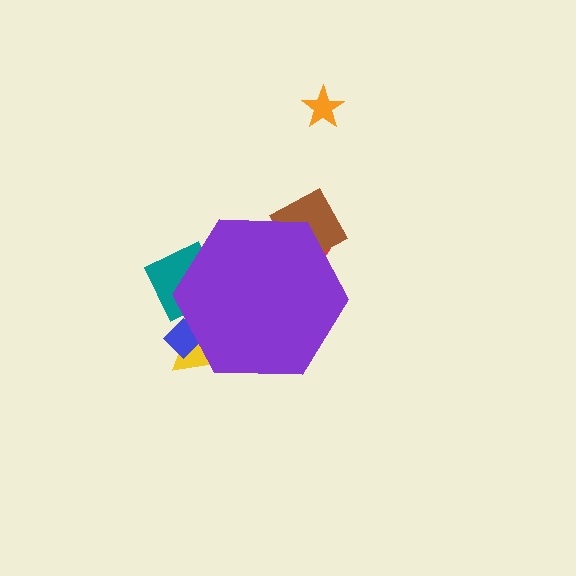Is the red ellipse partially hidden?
Yes, the red ellipse is partially hidden behind the purple hexagon.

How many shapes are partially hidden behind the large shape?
5 shapes are partially hidden.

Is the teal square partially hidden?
Yes, the teal square is partially hidden behind the purple hexagon.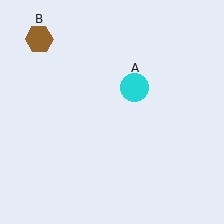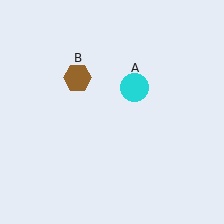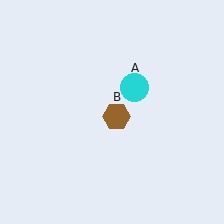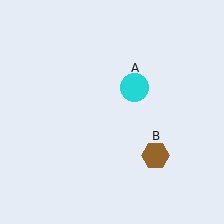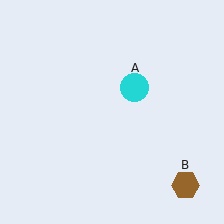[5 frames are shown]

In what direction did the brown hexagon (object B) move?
The brown hexagon (object B) moved down and to the right.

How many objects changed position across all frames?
1 object changed position: brown hexagon (object B).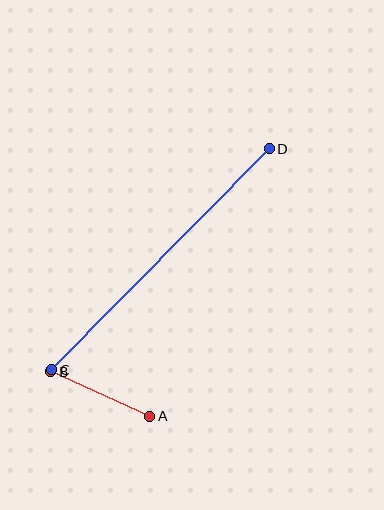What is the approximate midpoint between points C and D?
The midpoint is at approximately (160, 259) pixels.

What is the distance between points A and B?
The distance is approximately 108 pixels.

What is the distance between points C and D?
The distance is approximately 310 pixels.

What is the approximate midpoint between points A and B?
The midpoint is at approximately (100, 394) pixels.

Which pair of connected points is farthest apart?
Points C and D are farthest apart.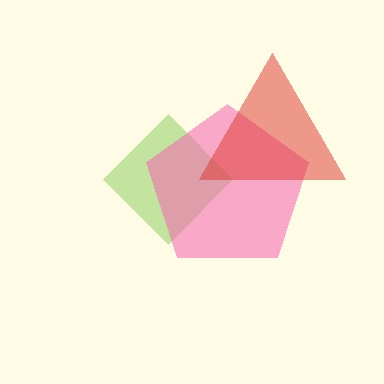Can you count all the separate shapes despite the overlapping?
Yes, there are 3 separate shapes.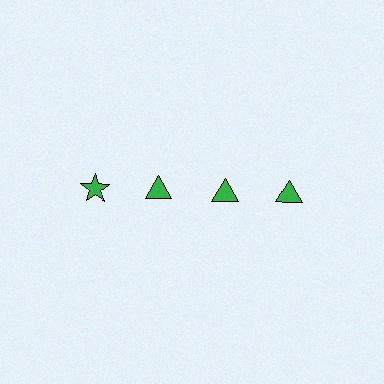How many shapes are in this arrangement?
There are 4 shapes arranged in a grid pattern.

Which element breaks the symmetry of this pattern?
The green star in the top row, leftmost column breaks the symmetry. All other shapes are green triangles.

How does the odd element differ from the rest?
It has a different shape: star instead of triangle.